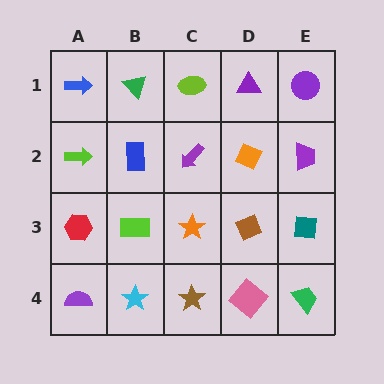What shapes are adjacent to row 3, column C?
A purple arrow (row 2, column C), a brown star (row 4, column C), a lime rectangle (row 3, column B), a brown diamond (row 3, column D).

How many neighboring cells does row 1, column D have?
3.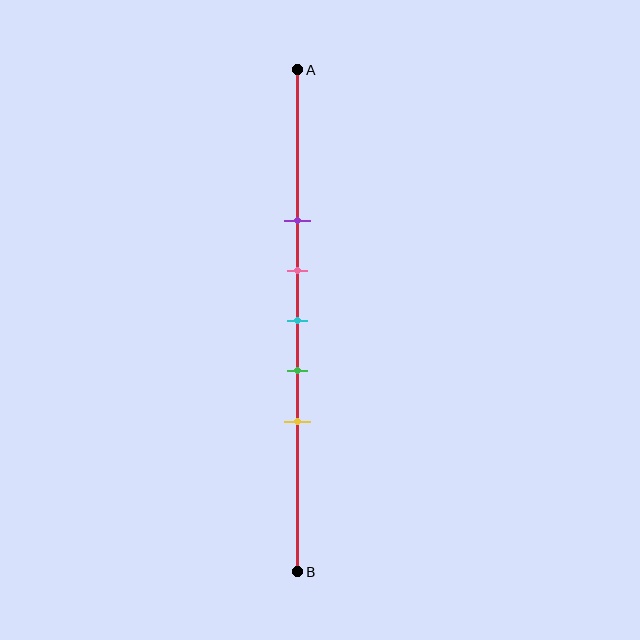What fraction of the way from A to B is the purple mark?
The purple mark is approximately 30% (0.3) of the way from A to B.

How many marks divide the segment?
There are 5 marks dividing the segment.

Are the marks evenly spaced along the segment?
Yes, the marks are approximately evenly spaced.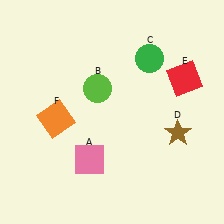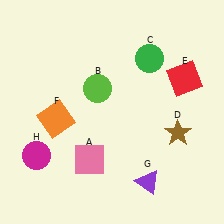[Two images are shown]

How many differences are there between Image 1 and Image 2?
There are 2 differences between the two images.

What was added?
A purple triangle (G), a magenta circle (H) were added in Image 2.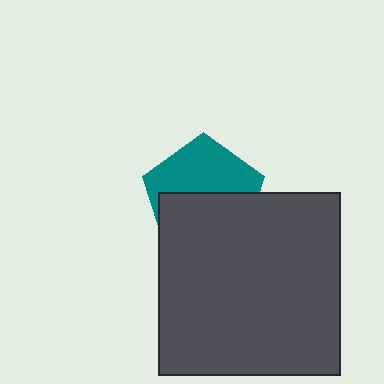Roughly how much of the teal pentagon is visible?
About half of it is visible (roughly 47%).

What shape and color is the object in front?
The object in front is a dark gray square.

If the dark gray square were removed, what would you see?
You would see the complete teal pentagon.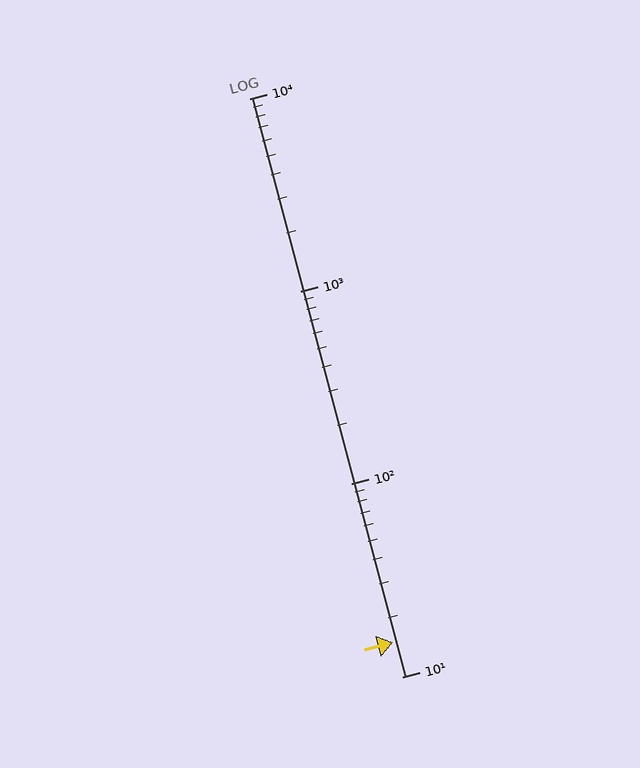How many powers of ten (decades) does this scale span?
The scale spans 3 decades, from 10 to 10000.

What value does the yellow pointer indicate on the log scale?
The pointer indicates approximately 15.